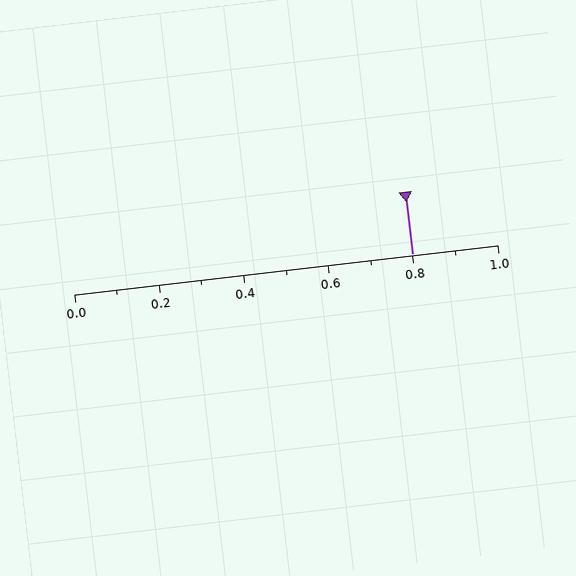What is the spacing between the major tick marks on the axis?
The major ticks are spaced 0.2 apart.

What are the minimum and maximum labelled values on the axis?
The axis runs from 0.0 to 1.0.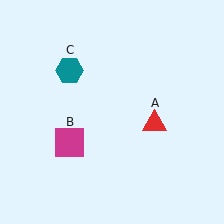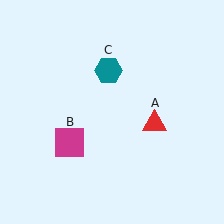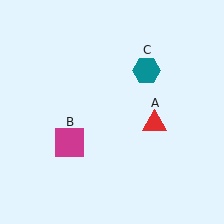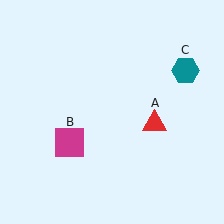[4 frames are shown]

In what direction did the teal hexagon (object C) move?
The teal hexagon (object C) moved right.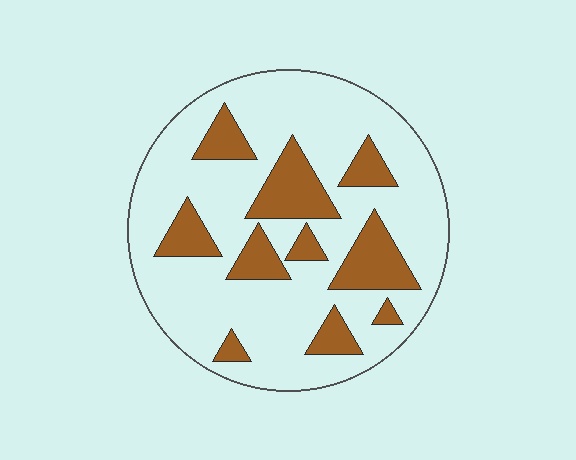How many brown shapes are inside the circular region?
10.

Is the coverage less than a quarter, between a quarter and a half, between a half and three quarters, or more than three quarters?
Less than a quarter.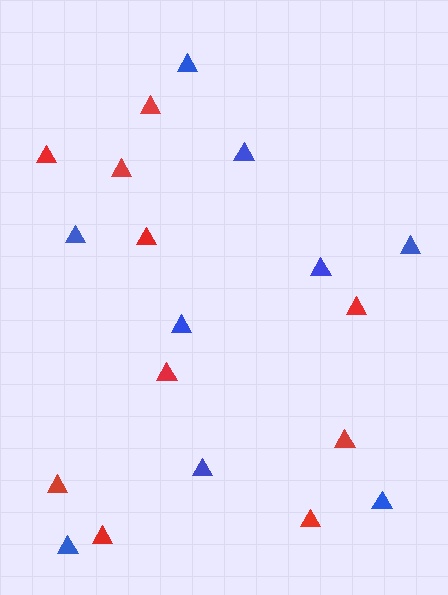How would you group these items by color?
There are 2 groups: one group of red triangles (10) and one group of blue triangles (9).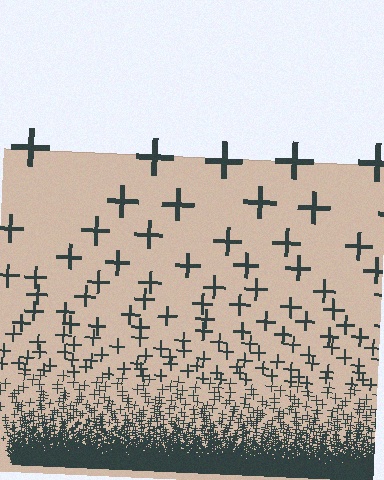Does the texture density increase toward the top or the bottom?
Density increases toward the bottom.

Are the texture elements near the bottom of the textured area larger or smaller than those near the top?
Smaller. The gradient is inverted — elements near the bottom are smaller and denser.